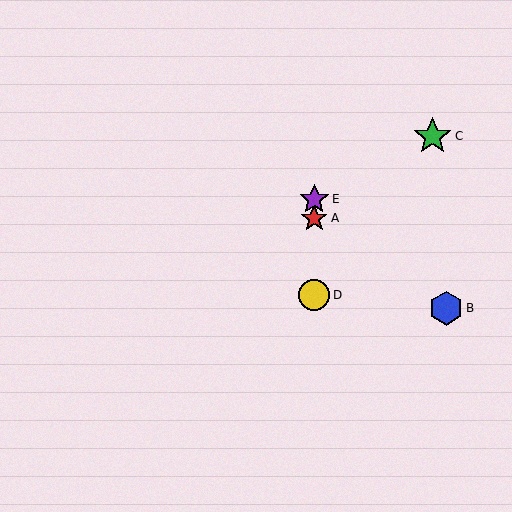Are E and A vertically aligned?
Yes, both are at x≈314.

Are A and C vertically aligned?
No, A is at x≈314 and C is at x≈433.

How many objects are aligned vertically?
3 objects (A, D, E) are aligned vertically.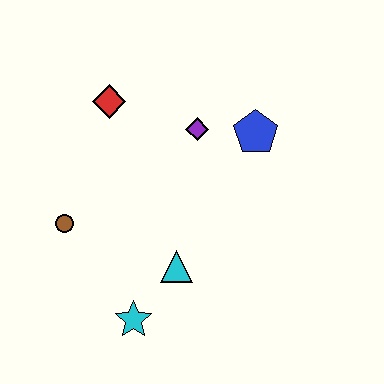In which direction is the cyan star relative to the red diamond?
The cyan star is below the red diamond.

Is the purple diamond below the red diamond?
Yes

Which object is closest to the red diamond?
The purple diamond is closest to the red diamond.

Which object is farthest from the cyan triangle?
The red diamond is farthest from the cyan triangle.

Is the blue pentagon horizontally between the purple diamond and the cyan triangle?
No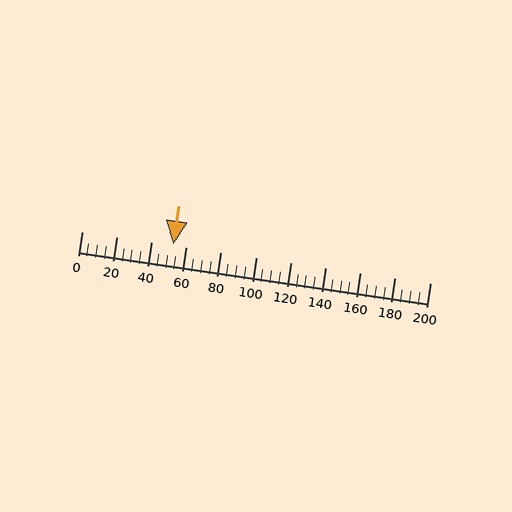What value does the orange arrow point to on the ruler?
The orange arrow points to approximately 53.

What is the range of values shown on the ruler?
The ruler shows values from 0 to 200.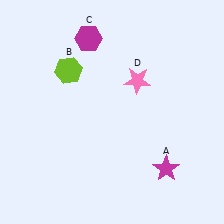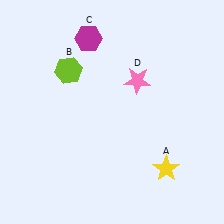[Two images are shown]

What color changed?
The star (A) changed from magenta in Image 1 to yellow in Image 2.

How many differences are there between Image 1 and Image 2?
There is 1 difference between the two images.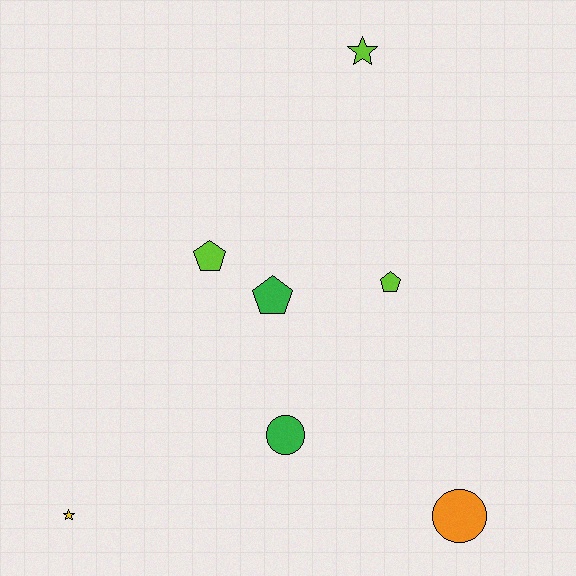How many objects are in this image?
There are 7 objects.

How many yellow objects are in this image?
There is 1 yellow object.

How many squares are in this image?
There are no squares.